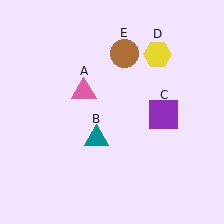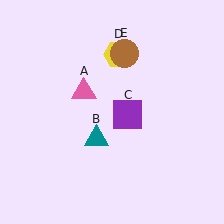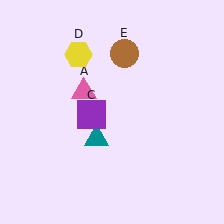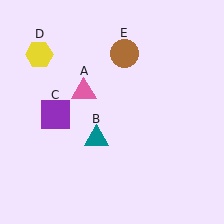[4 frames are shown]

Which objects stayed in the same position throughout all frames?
Pink triangle (object A) and teal triangle (object B) and brown circle (object E) remained stationary.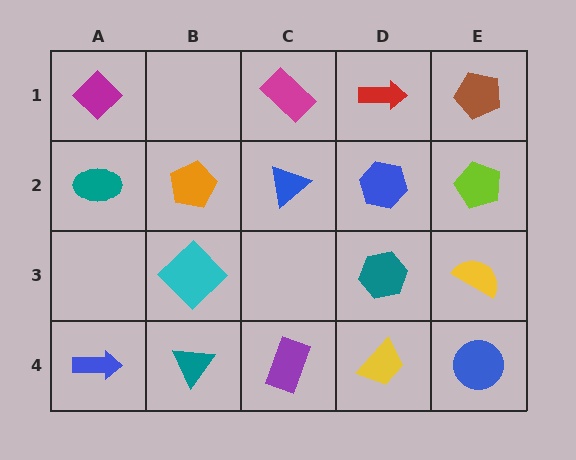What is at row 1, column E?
A brown pentagon.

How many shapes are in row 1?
4 shapes.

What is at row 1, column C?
A magenta rectangle.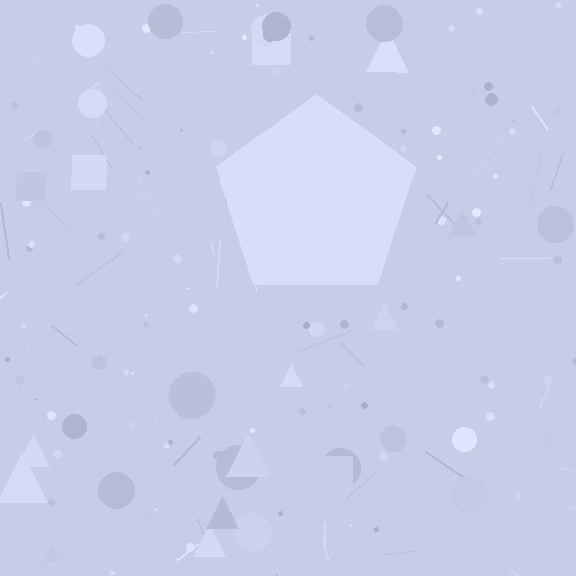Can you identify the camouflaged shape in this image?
The camouflaged shape is a pentagon.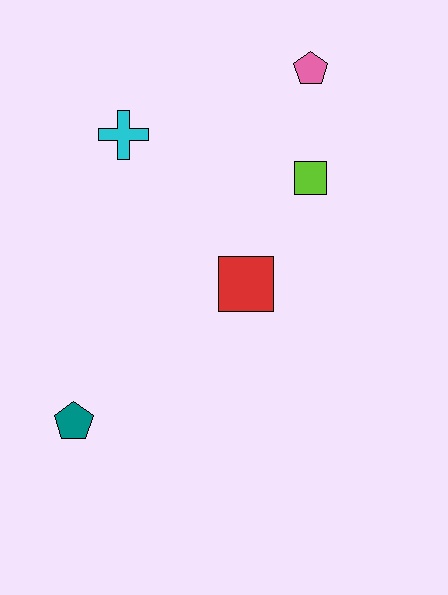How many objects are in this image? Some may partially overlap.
There are 5 objects.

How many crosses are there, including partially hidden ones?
There is 1 cross.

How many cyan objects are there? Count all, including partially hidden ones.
There is 1 cyan object.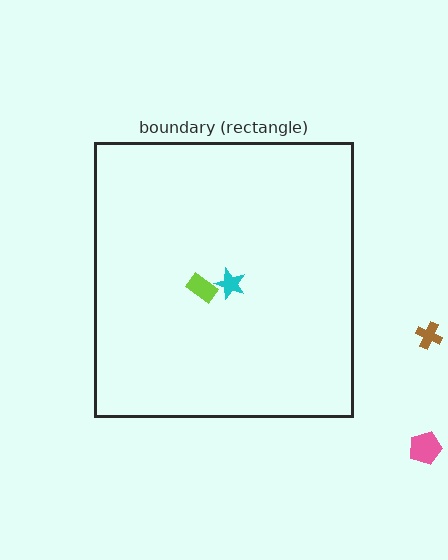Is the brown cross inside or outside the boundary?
Outside.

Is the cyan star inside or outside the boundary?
Inside.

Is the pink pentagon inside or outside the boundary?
Outside.